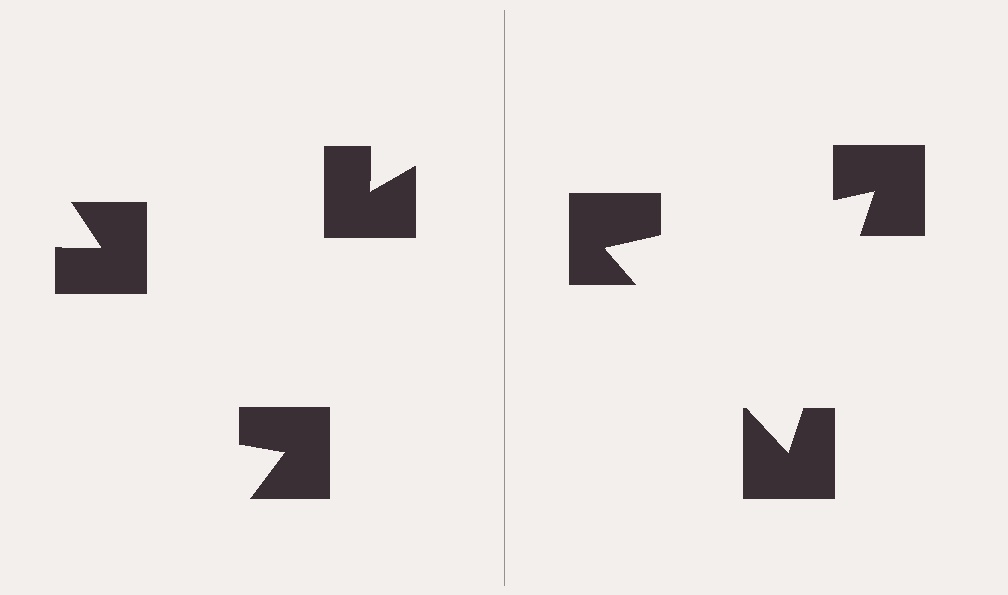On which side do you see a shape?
An illusory triangle appears on the right side. On the left side the wedge cuts are rotated, so no coherent shape forms.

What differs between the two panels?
The notched squares are positioned identically on both sides; only the wedge orientations differ. On the right they align to a triangle; on the left they are misaligned.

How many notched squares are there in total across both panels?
6 — 3 on each side.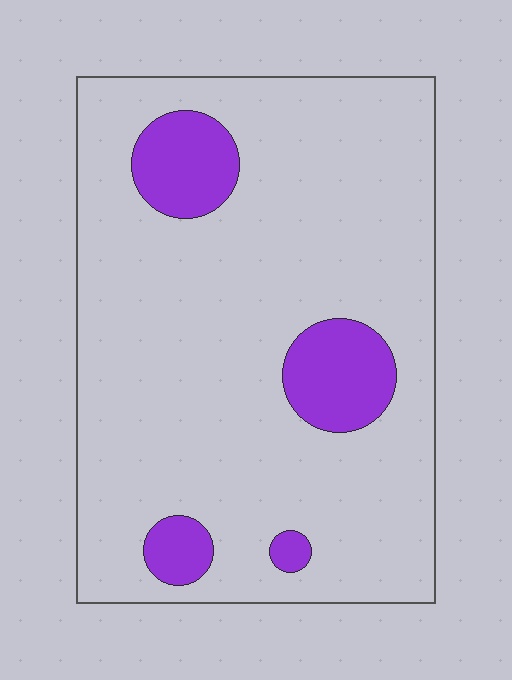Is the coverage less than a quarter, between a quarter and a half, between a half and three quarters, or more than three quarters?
Less than a quarter.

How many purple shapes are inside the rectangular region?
4.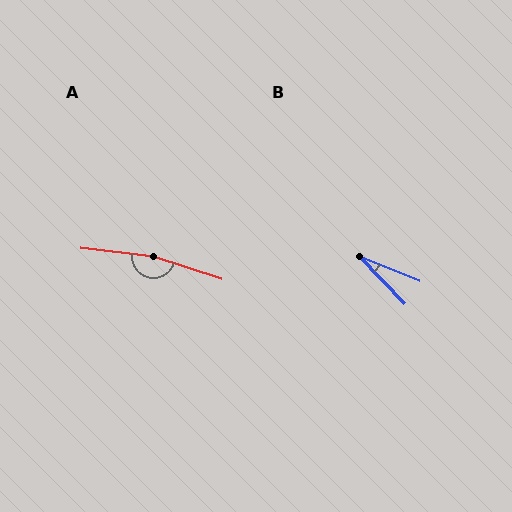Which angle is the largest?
A, at approximately 168 degrees.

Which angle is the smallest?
B, at approximately 24 degrees.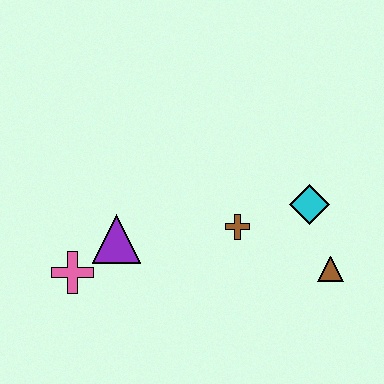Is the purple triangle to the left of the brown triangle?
Yes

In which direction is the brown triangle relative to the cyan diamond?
The brown triangle is below the cyan diamond.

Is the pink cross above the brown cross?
No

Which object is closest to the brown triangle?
The cyan diamond is closest to the brown triangle.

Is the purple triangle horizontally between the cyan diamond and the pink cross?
Yes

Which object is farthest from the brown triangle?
The pink cross is farthest from the brown triangle.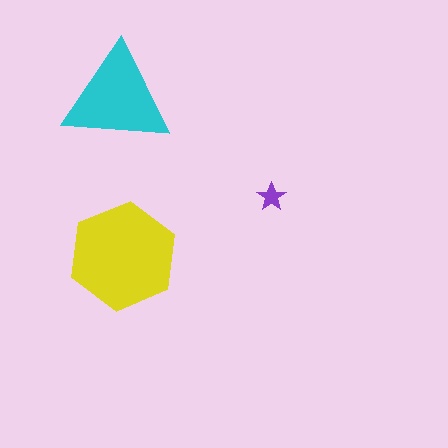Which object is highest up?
The cyan triangle is topmost.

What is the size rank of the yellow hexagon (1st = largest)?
1st.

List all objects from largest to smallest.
The yellow hexagon, the cyan triangle, the purple star.